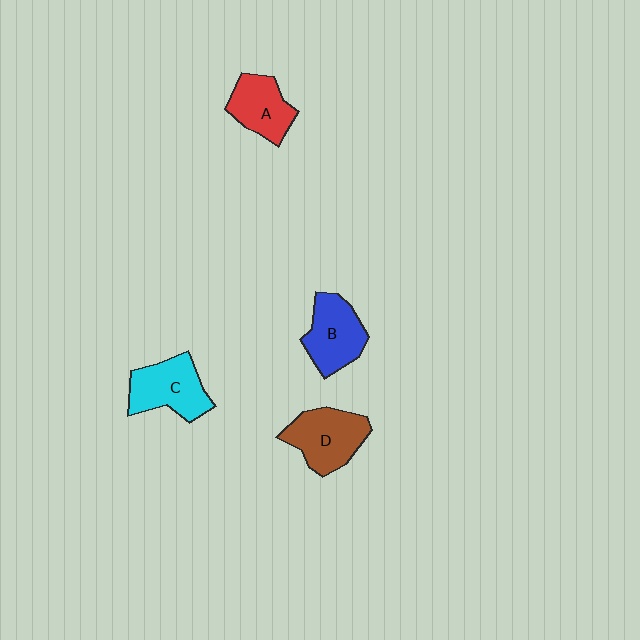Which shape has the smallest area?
Shape A (red).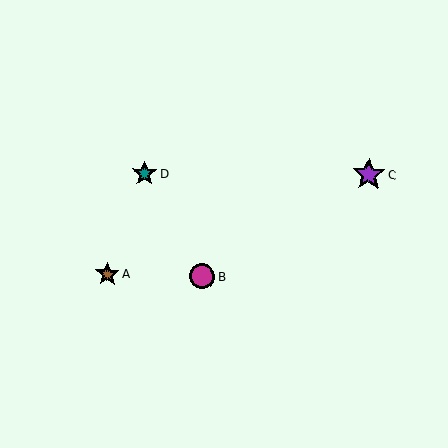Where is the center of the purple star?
The center of the purple star is at (369, 174).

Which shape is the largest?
The purple star (labeled C) is the largest.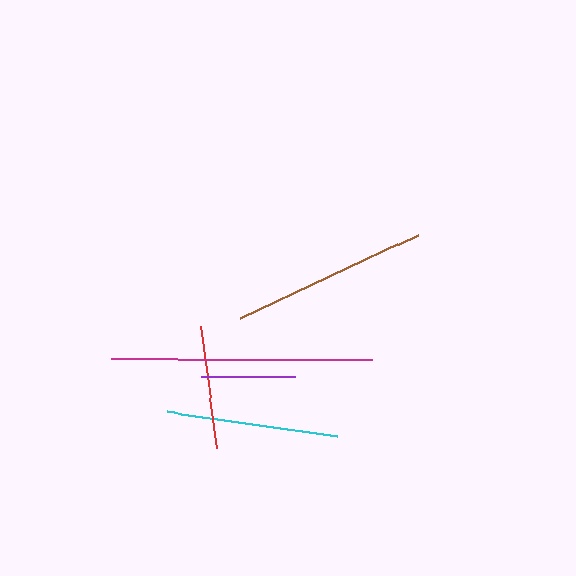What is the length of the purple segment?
The purple segment is approximately 94 pixels long.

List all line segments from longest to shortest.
From longest to shortest: magenta, brown, cyan, red, purple.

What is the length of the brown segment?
The brown segment is approximately 197 pixels long.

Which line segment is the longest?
The magenta line is the longest at approximately 261 pixels.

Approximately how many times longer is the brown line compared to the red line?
The brown line is approximately 1.6 times the length of the red line.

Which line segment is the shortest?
The purple line is the shortest at approximately 94 pixels.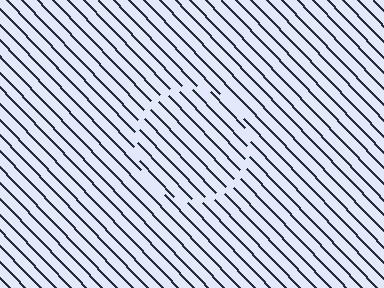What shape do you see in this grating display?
An illusory circle. The interior of the shape contains the same grating, shifted by half a period — the contour is defined by the phase discontinuity where line-ends from the inner and outer gratings abut.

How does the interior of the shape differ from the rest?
The interior of the shape contains the same grating, shifted by half a period — the contour is defined by the phase discontinuity where line-ends from the inner and outer gratings abut.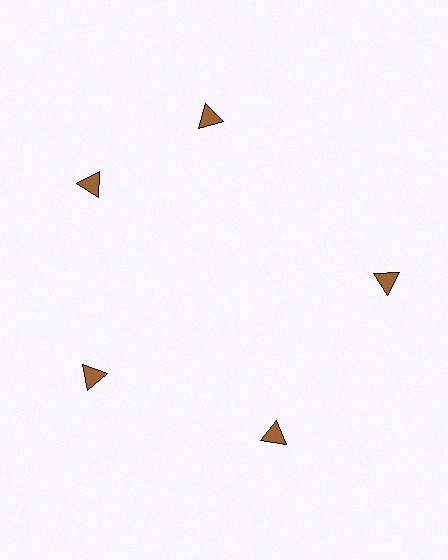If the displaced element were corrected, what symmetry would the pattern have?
It would have 5-fold rotational symmetry — the pattern would map onto itself every 72 degrees.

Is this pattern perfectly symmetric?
No. The 5 brown triangles are arranged in a ring, but one element near the 1 o'clock position is rotated out of alignment along the ring, breaking the 5-fold rotational symmetry.